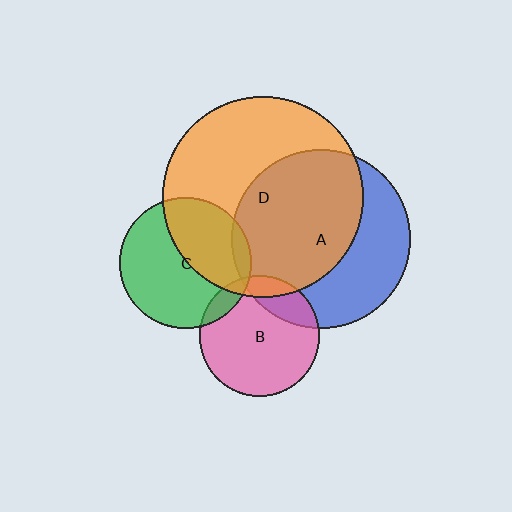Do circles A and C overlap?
Yes.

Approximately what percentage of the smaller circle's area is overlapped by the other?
Approximately 5%.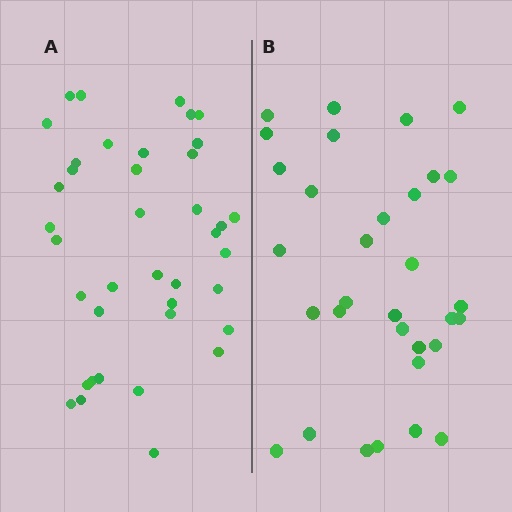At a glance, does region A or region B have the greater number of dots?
Region A (the left region) has more dots.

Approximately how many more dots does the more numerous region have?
Region A has roughly 8 or so more dots than region B.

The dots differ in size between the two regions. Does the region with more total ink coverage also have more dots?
No. Region B has more total ink coverage because its dots are larger, but region A actually contains more individual dots. Total area can be misleading — the number of items is what matters here.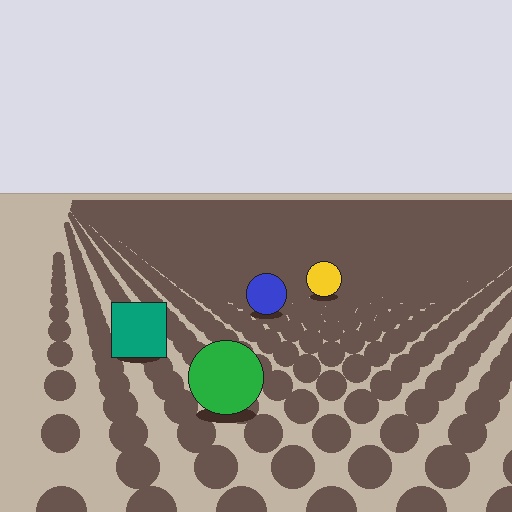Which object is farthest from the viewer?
The yellow circle is farthest from the viewer. It appears smaller and the ground texture around it is denser.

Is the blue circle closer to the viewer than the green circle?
No. The green circle is closer — you can tell from the texture gradient: the ground texture is coarser near it.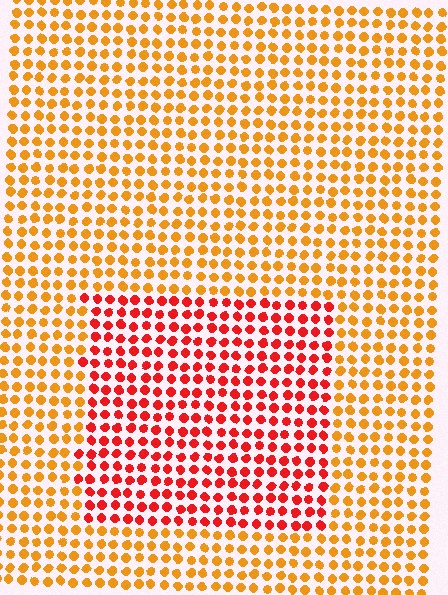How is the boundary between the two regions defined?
The boundary is defined purely by a slight shift in hue (about 38 degrees). Spacing, size, and orientation are identical on both sides.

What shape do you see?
I see a rectangle.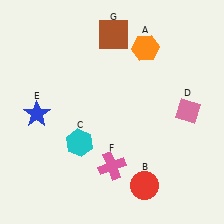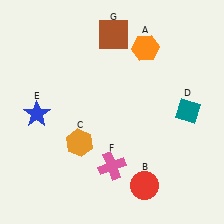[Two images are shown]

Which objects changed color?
C changed from cyan to orange. D changed from pink to teal.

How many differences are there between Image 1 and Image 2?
There are 2 differences between the two images.